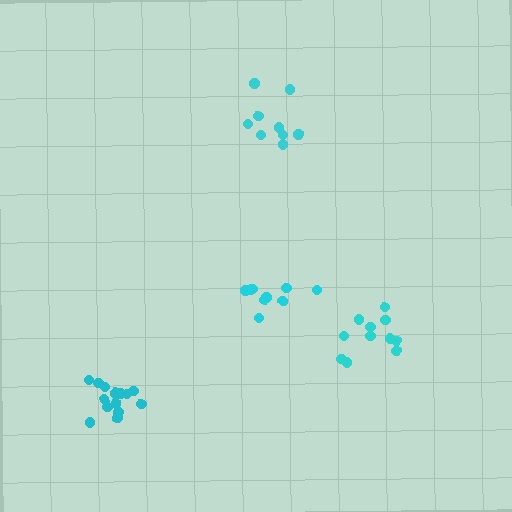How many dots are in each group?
Group 1: 15 dots, Group 2: 11 dots, Group 3: 9 dots, Group 4: 9 dots (44 total).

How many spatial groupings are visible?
There are 4 spatial groupings.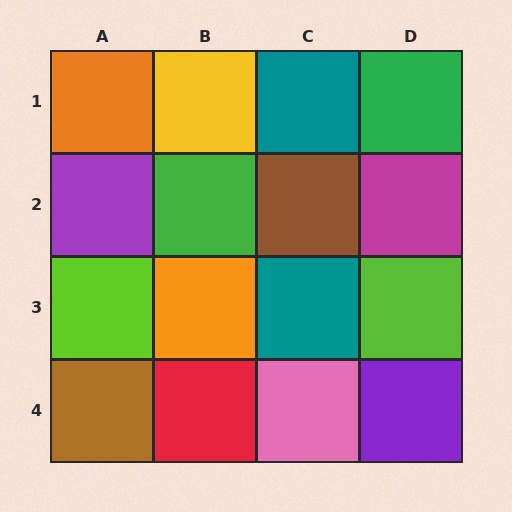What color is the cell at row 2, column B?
Green.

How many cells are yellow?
1 cell is yellow.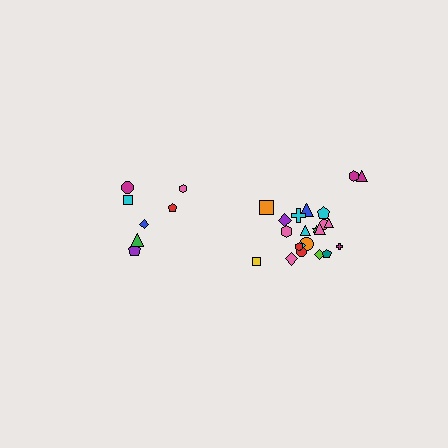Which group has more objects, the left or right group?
The right group.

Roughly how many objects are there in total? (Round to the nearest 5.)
Roughly 30 objects in total.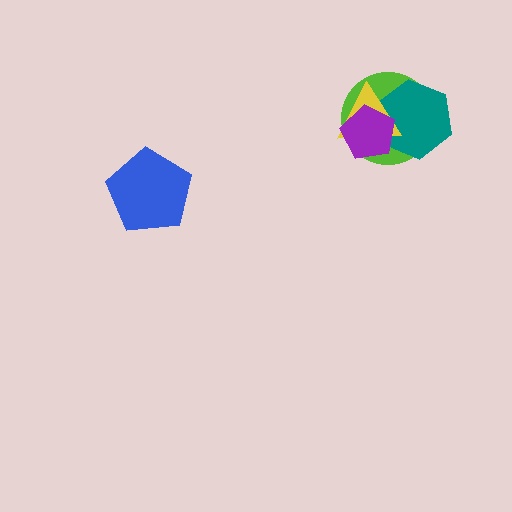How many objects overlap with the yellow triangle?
3 objects overlap with the yellow triangle.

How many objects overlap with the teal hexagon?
3 objects overlap with the teal hexagon.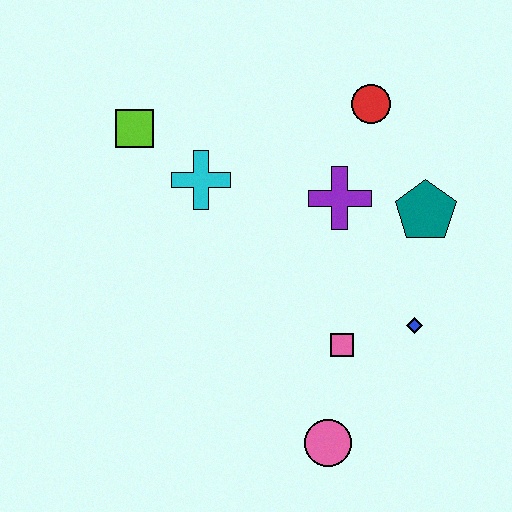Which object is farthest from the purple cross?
The pink circle is farthest from the purple cross.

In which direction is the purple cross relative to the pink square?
The purple cross is above the pink square.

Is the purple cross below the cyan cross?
Yes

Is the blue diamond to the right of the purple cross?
Yes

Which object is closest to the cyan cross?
The lime square is closest to the cyan cross.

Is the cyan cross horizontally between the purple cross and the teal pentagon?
No